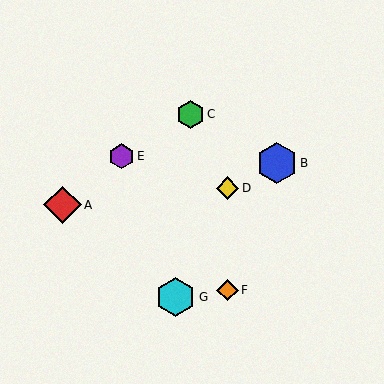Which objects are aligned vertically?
Objects D, F are aligned vertically.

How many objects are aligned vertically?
2 objects (D, F) are aligned vertically.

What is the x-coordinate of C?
Object C is at x≈190.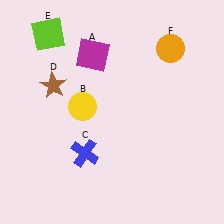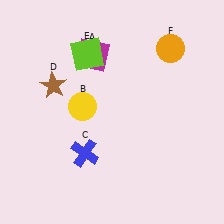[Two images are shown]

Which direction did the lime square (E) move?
The lime square (E) moved right.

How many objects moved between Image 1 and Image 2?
1 object moved between the two images.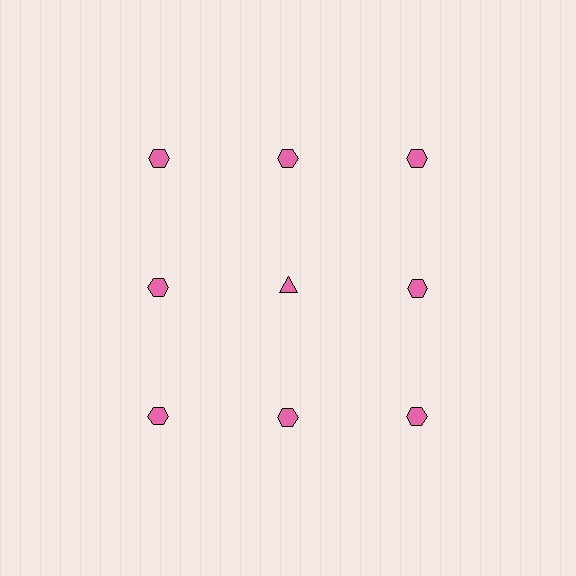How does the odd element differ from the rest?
It has a different shape: triangle instead of hexagon.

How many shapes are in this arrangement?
There are 9 shapes arranged in a grid pattern.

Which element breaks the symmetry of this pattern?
The pink triangle in the second row, second from left column breaks the symmetry. All other shapes are pink hexagons.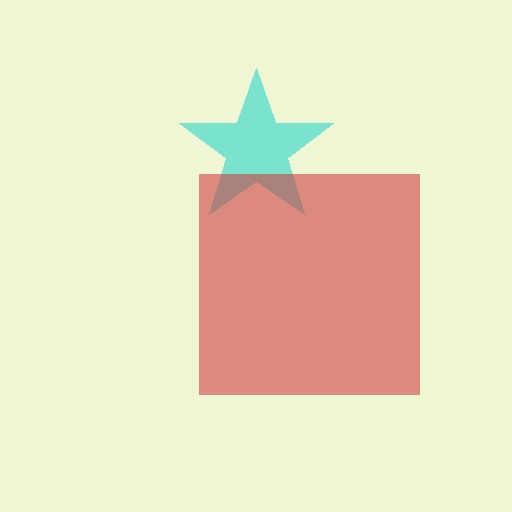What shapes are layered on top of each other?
The layered shapes are: a cyan star, a red square.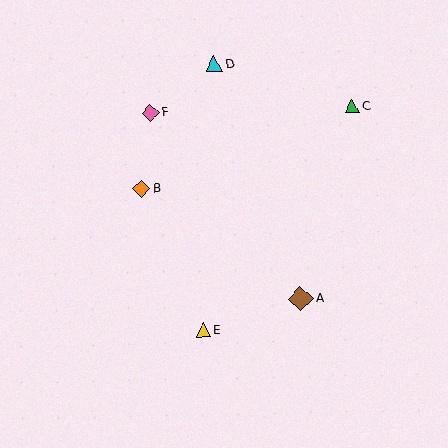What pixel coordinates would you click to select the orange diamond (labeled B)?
Click at (141, 189) to select the orange diamond B.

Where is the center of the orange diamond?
The center of the orange diamond is at (141, 189).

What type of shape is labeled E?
Shape E is a yellow triangle.